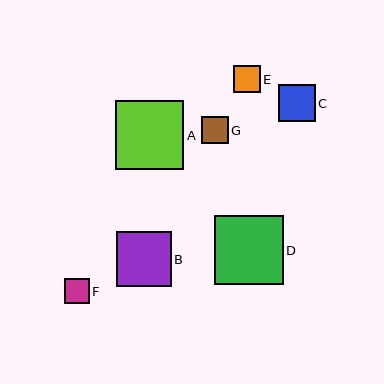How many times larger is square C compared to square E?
Square C is approximately 1.4 times the size of square E.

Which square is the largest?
Square D is the largest with a size of approximately 69 pixels.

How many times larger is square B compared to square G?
Square B is approximately 2.0 times the size of square G.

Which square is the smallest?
Square F is the smallest with a size of approximately 25 pixels.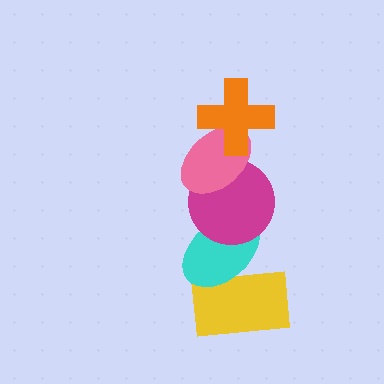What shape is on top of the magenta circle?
The pink ellipse is on top of the magenta circle.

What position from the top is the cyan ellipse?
The cyan ellipse is 4th from the top.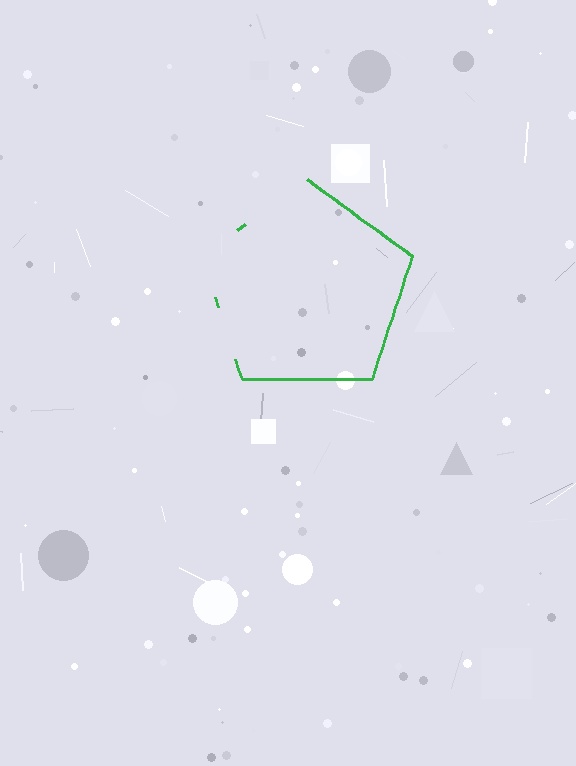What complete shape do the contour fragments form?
The contour fragments form a pentagon.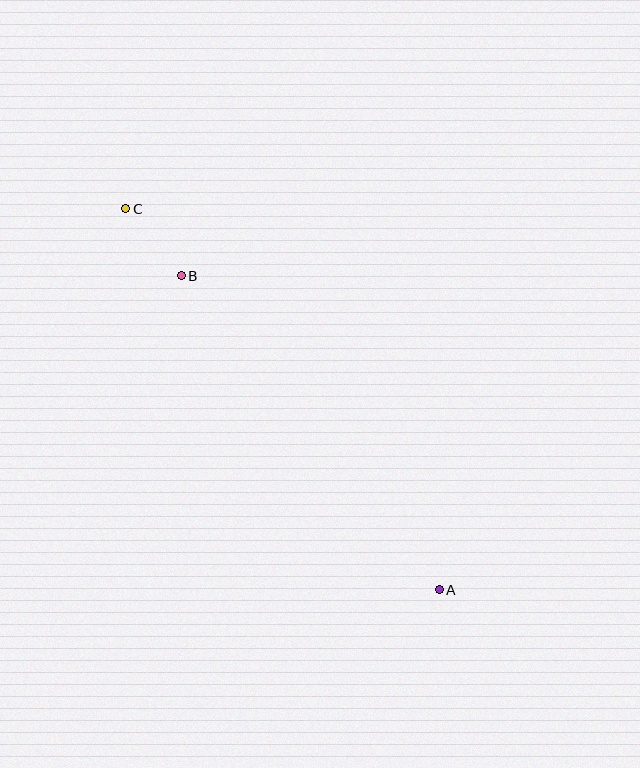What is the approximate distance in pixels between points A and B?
The distance between A and B is approximately 406 pixels.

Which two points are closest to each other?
Points B and C are closest to each other.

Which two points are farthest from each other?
Points A and C are farthest from each other.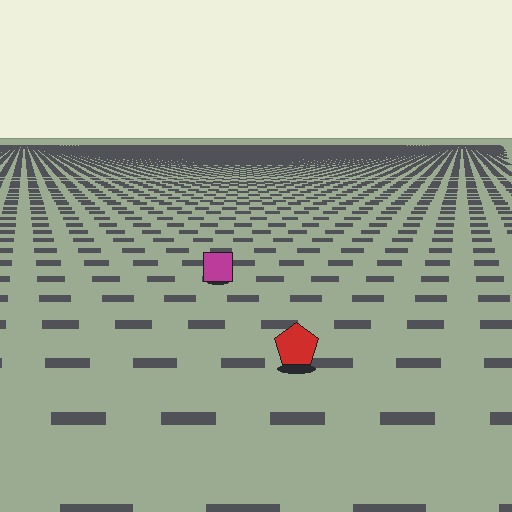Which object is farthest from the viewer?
The magenta square is farthest from the viewer. It appears smaller and the ground texture around it is denser.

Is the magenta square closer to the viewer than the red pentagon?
No. The red pentagon is closer — you can tell from the texture gradient: the ground texture is coarser near it.